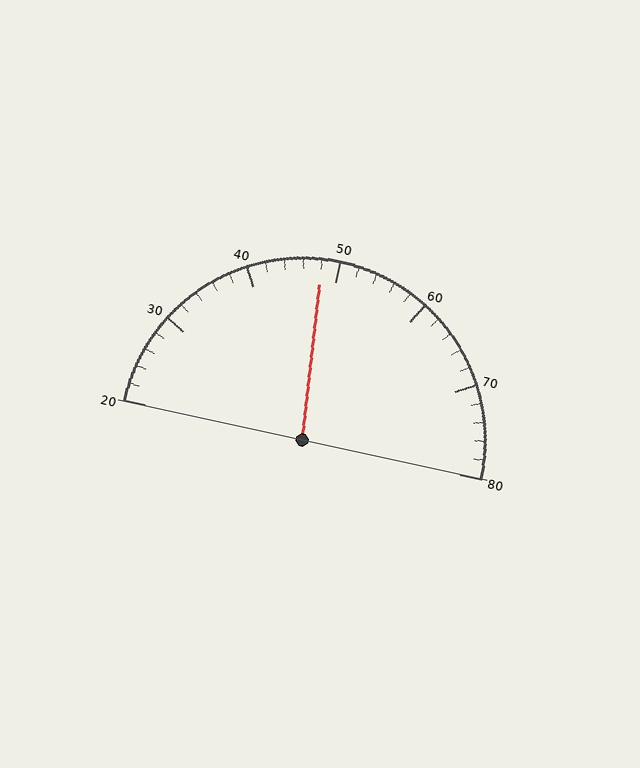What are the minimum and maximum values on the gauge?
The gauge ranges from 20 to 80.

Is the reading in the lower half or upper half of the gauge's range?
The reading is in the lower half of the range (20 to 80).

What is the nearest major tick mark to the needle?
The nearest major tick mark is 50.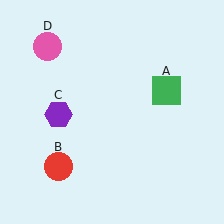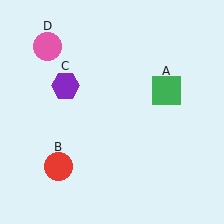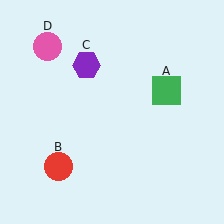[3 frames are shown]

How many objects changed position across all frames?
1 object changed position: purple hexagon (object C).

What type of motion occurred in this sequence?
The purple hexagon (object C) rotated clockwise around the center of the scene.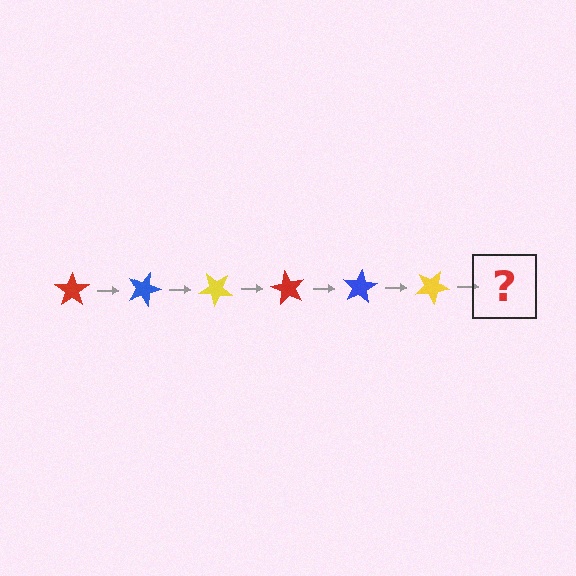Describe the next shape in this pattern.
It should be a red star, rotated 120 degrees from the start.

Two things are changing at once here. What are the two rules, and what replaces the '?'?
The two rules are that it rotates 20 degrees each step and the color cycles through red, blue, and yellow. The '?' should be a red star, rotated 120 degrees from the start.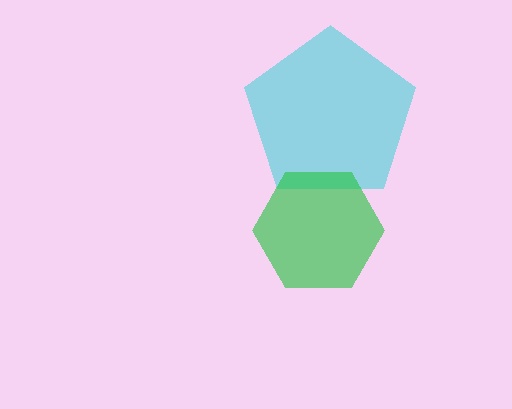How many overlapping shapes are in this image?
There are 2 overlapping shapes in the image.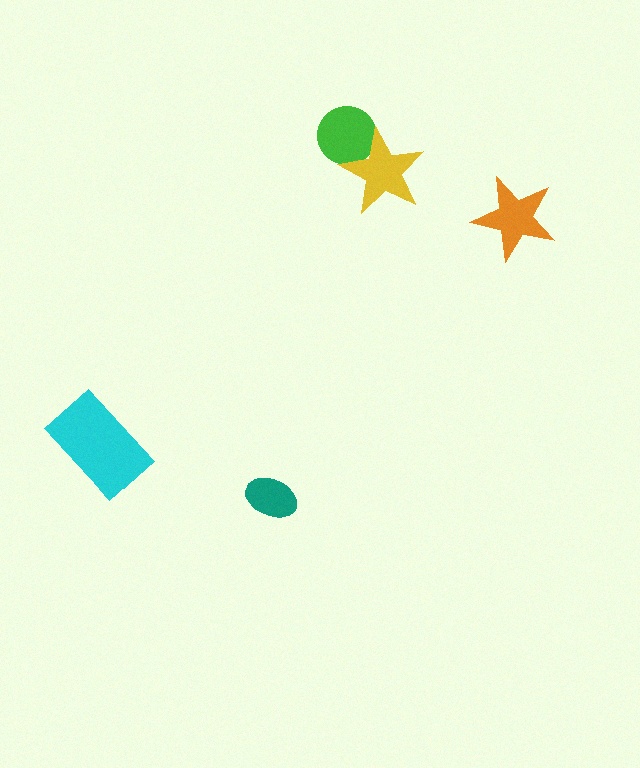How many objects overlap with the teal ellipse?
0 objects overlap with the teal ellipse.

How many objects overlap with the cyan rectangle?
0 objects overlap with the cyan rectangle.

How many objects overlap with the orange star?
0 objects overlap with the orange star.